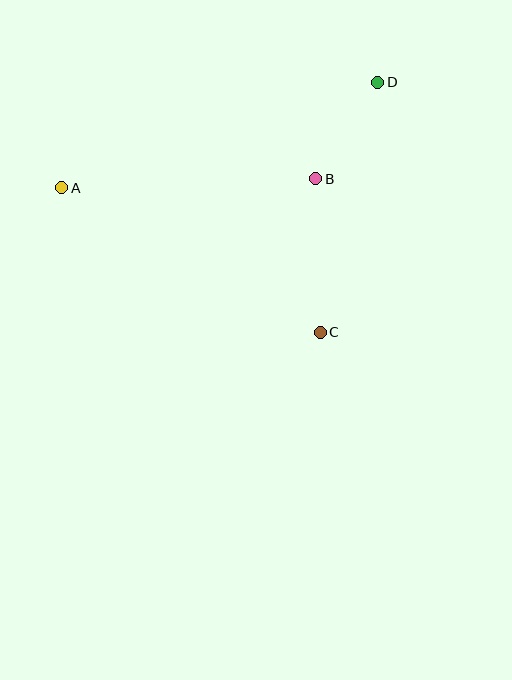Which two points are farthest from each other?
Points A and D are farthest from each other.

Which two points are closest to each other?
Points B and D are closest to each other.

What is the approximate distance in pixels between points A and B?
The distance between A and B is approximately 254 pixels.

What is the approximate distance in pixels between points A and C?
The distance between A and C is approximately 296 pixels.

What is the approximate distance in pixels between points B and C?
The distance between B and C is approximately 154 pixels.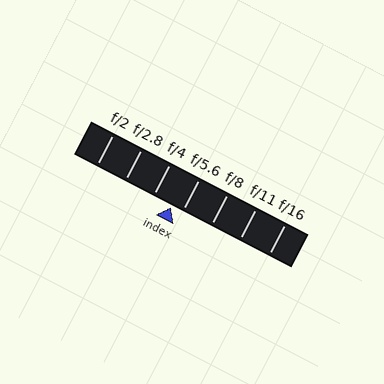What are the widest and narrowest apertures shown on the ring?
The widest aperture shown is f/2 and the narrowest is f/16.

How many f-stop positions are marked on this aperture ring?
There are 7 f-stop positions marked.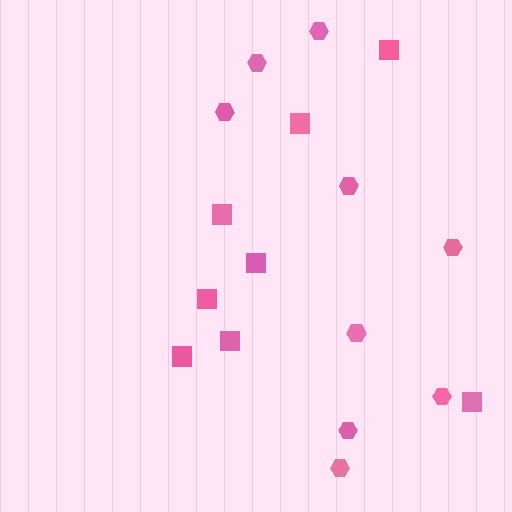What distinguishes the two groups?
There are 2 groups: one group of hexagons (9) and one group of squares (8).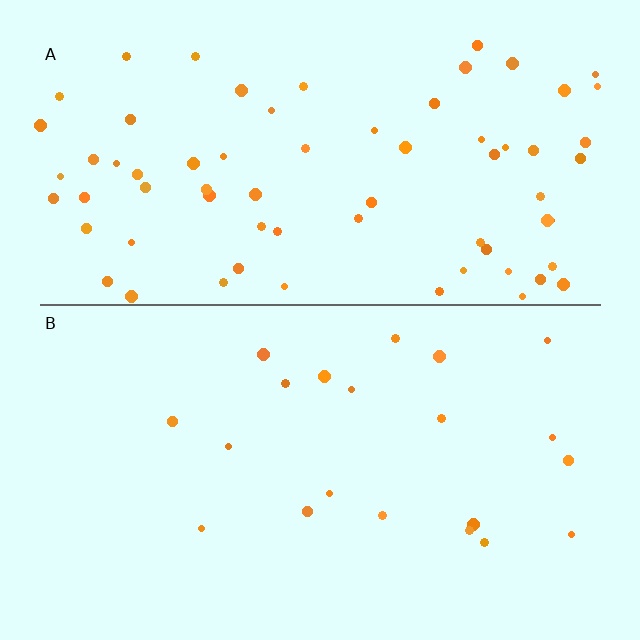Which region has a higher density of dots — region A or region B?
A (the top).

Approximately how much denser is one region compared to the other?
Approximately 3.3× — region A over region B.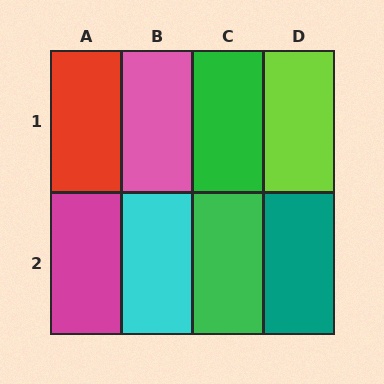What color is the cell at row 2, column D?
Teal.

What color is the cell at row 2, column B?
Cyan.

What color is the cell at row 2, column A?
Magenta.